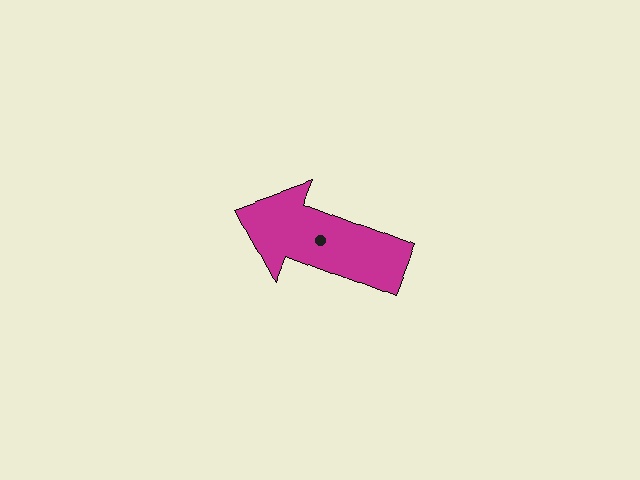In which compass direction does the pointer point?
West.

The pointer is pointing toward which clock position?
Roughly 10 o'clock.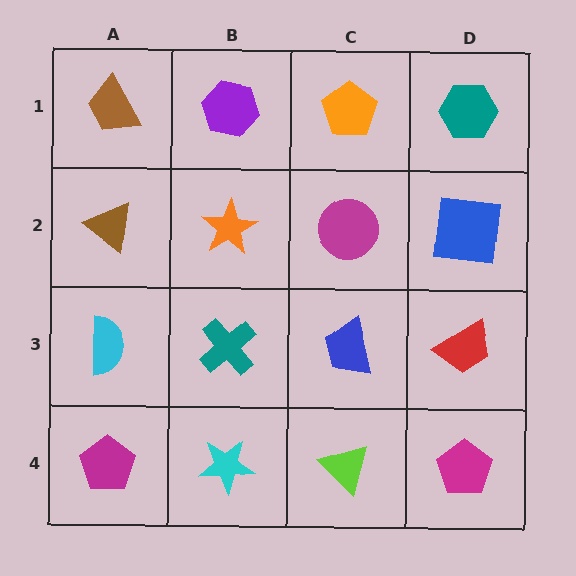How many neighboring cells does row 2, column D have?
3.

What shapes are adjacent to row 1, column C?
A magenta circle (row 2, column C), a purple hexagon (row 1, column B), a teal hexagon (row 1, column D).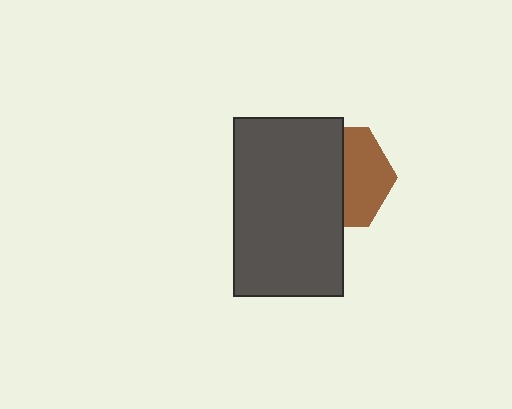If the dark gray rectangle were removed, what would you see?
You would see the complete brown hexagon.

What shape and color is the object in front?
The object in front is a dark gray rectangle.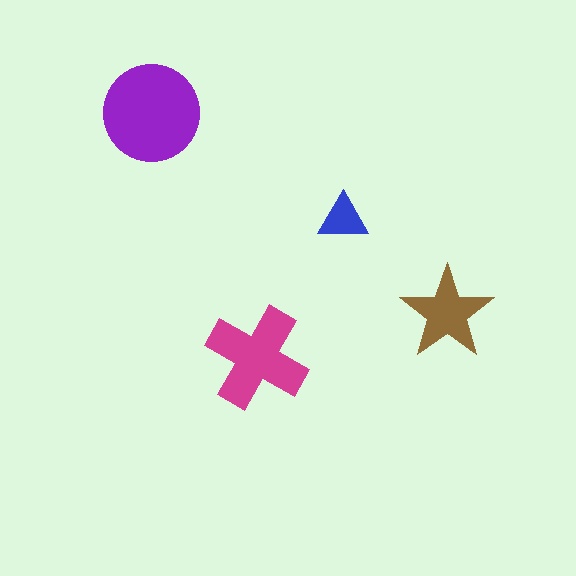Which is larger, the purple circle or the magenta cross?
The purple circle.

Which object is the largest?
The purple circle.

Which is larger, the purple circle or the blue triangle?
The purple circle.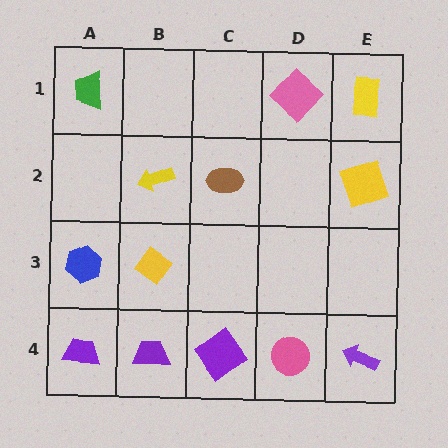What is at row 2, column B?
A yellow arrow.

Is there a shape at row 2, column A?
No, that cell is empty.